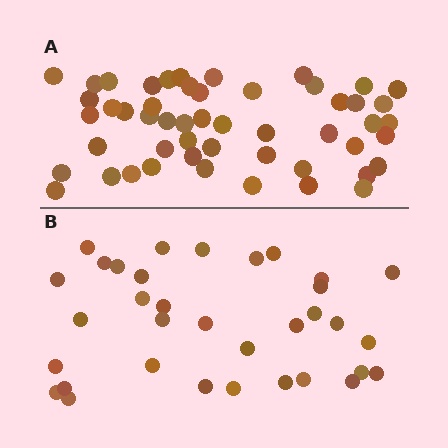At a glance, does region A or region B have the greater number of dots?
Region A (the top region) has more dots.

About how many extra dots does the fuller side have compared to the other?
Region A has approximately 15 more dots than region B.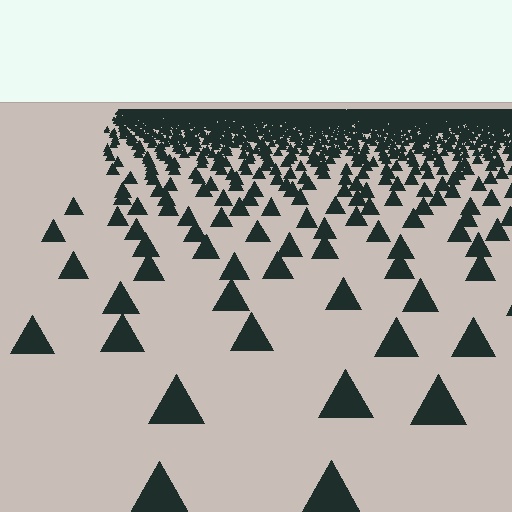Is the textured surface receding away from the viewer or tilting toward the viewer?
The surface is receding away from the viewer. Texture elements get smaller and denser toward the top.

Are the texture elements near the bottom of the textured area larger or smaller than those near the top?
Larger. Near the bottom, elements are closer to the viewer and appear at a bigger on-screen size.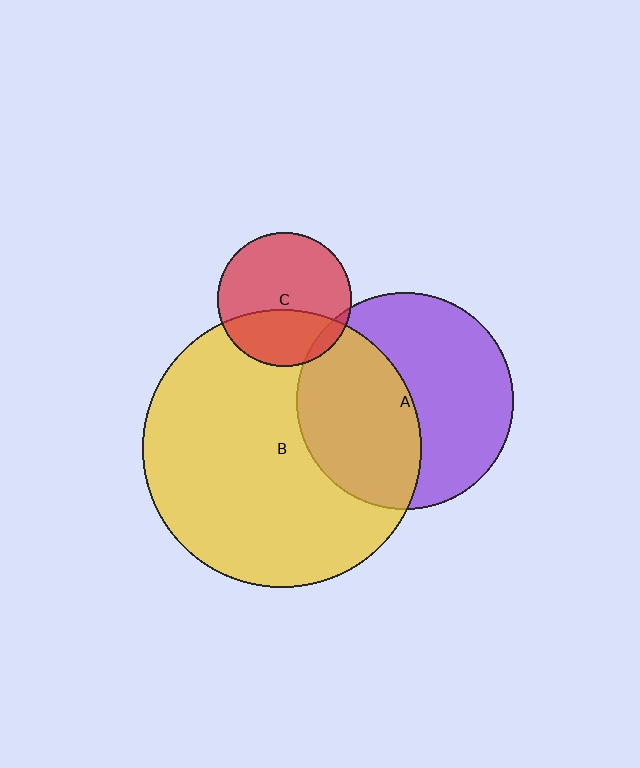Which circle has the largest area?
Circle B (yellow).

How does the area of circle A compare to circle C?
Approximately 2.6 times.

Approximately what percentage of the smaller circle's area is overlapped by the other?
Approximately 45%.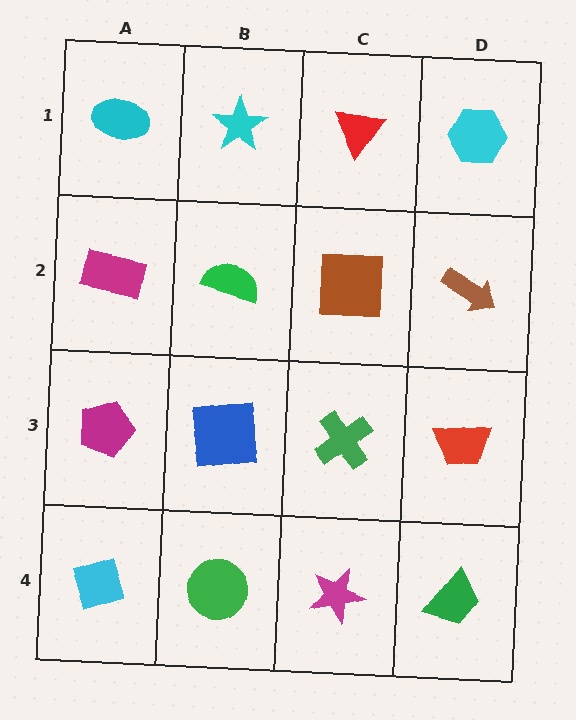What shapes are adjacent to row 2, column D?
A cyan hexagon (row 1, column D), a red trapezoid (row 3, column D), a brown square (row 2, column C).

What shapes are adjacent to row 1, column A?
A magenta rectangle (row 2, column A), a cyan star (row 1, column B).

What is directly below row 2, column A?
A magenta pentagon.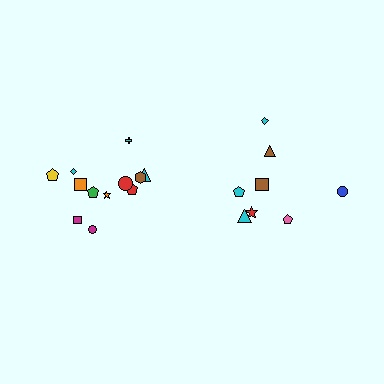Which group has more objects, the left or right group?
The left group.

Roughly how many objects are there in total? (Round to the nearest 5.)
Roughly 20 objects in total.